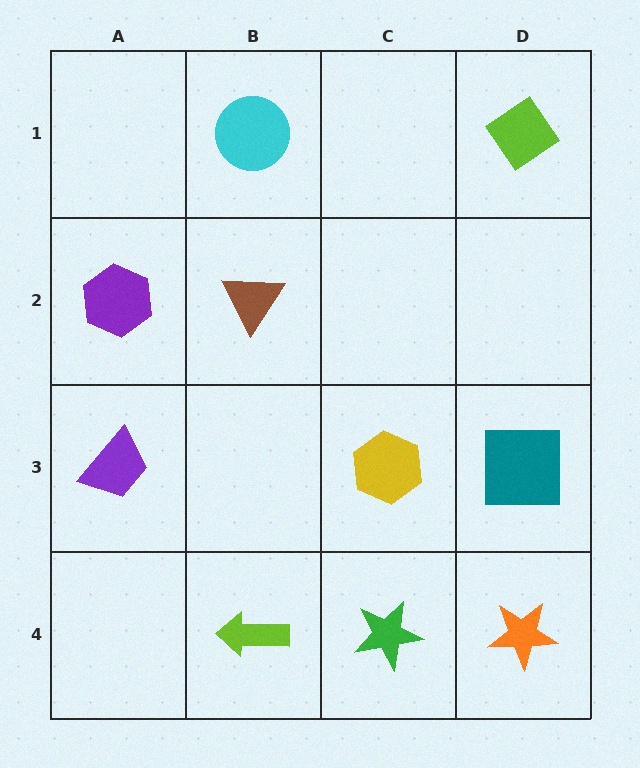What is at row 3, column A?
A purple trapezoid.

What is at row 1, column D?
A lime diamond.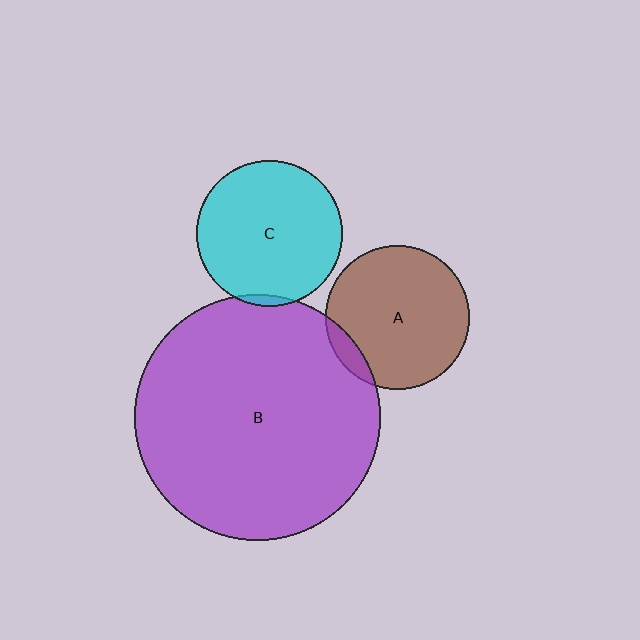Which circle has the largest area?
Circle B (purple).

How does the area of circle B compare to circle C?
Approximately 2.9 times.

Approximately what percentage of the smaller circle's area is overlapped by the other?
Approximately 10%.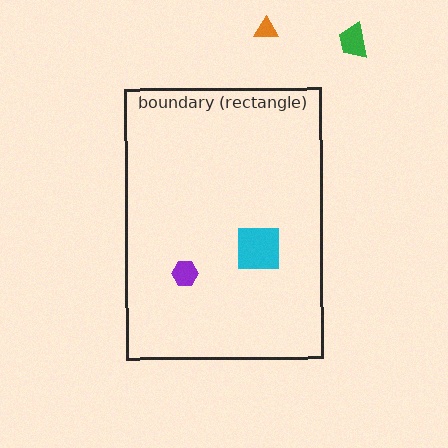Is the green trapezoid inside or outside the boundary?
Outside.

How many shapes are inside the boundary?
2 inside, 2 outside.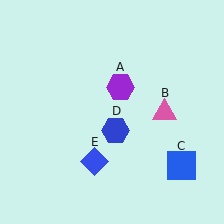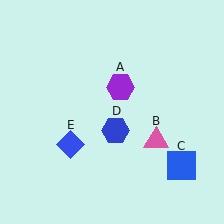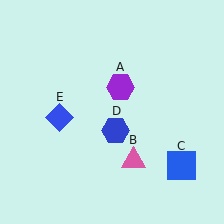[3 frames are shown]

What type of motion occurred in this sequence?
The pink triangle (object B), blue diamond (object E) rotated clockwise around the center of the scene.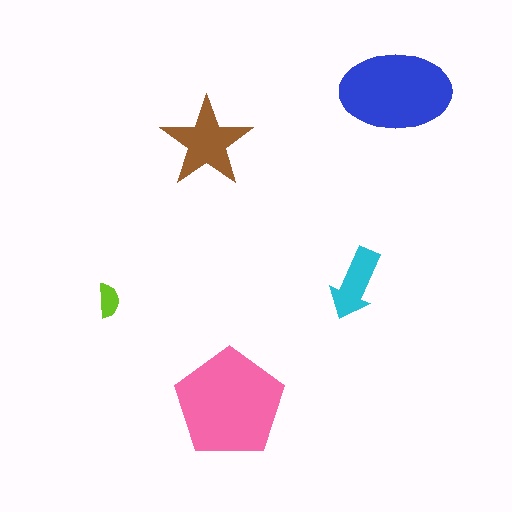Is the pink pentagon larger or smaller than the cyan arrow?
Larger.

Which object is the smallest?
The lime semicircle.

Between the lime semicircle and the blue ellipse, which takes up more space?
The blue ellipse.